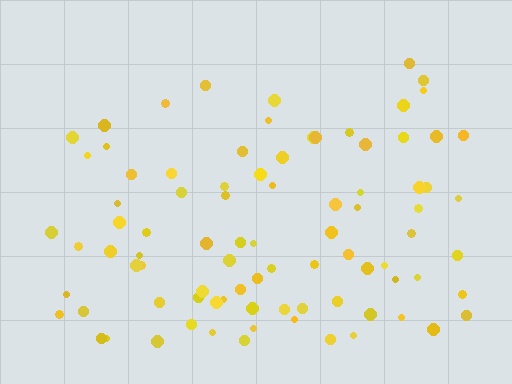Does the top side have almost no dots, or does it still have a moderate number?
Still a moderate number, just noticeably fewer than the bottom.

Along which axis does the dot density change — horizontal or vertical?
Vertical.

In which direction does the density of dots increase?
From top to bottom, with the bottom side densest.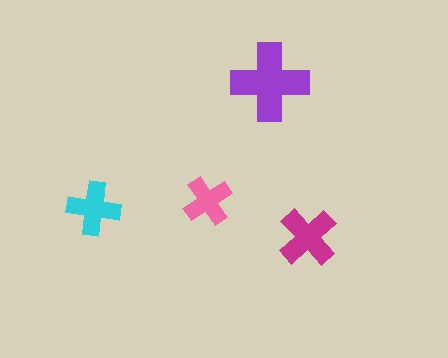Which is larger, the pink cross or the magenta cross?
The magenta one.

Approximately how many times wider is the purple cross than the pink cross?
About 1.5 times wider.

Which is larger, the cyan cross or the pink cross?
The cyan one.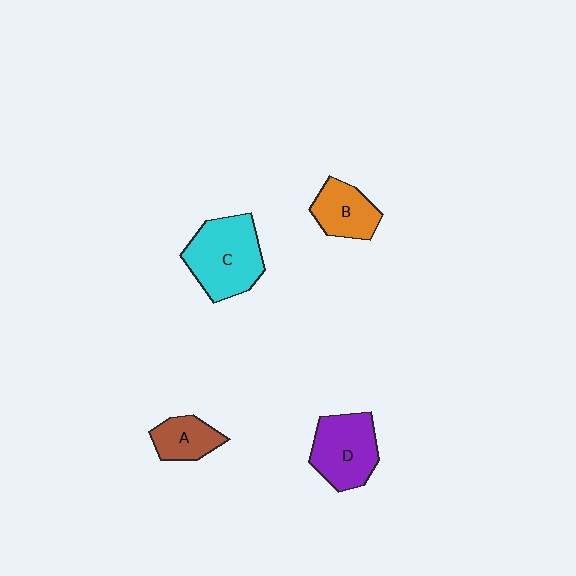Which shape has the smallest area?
Shape A (brown).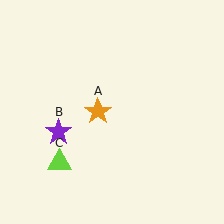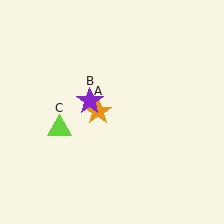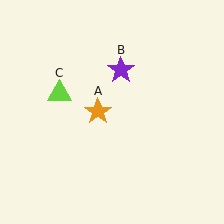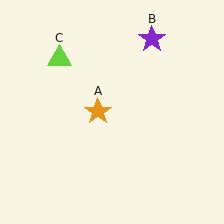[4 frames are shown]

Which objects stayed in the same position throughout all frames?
Orange star (object A) remained stationary.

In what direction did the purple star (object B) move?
The purple star (object B) moved up and to the right.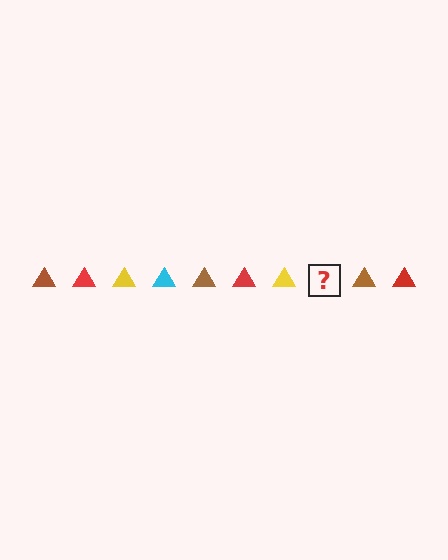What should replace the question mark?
The question mark should be replaced with a cyan triangle.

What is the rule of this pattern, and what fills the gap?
The rule is that the pattern cycles through brown, red, yellow, cyan triangles. The gap should be filled with a cyan triangle.